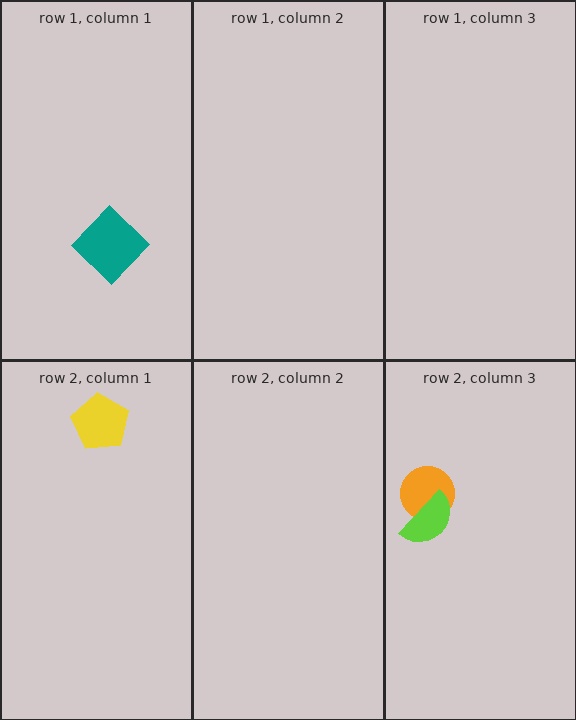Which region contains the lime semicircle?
The row 2, column 3 region.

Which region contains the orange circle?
The row 2, column 3 region.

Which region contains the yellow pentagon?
The row 2, column 1 region.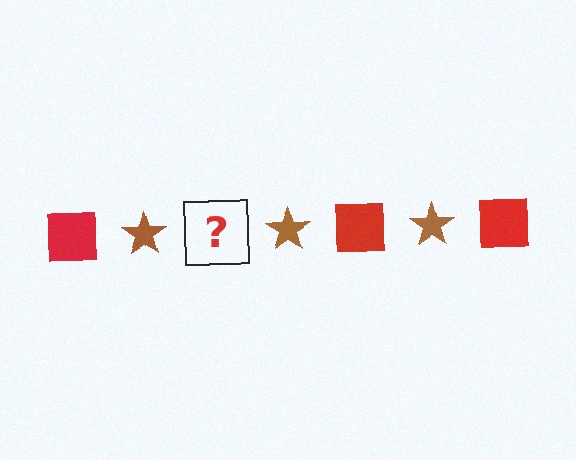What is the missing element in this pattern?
The missing element is a red square.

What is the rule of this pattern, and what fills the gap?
The rule is that the pattern alternates between red square and brown star. The gap should be filled with a red square.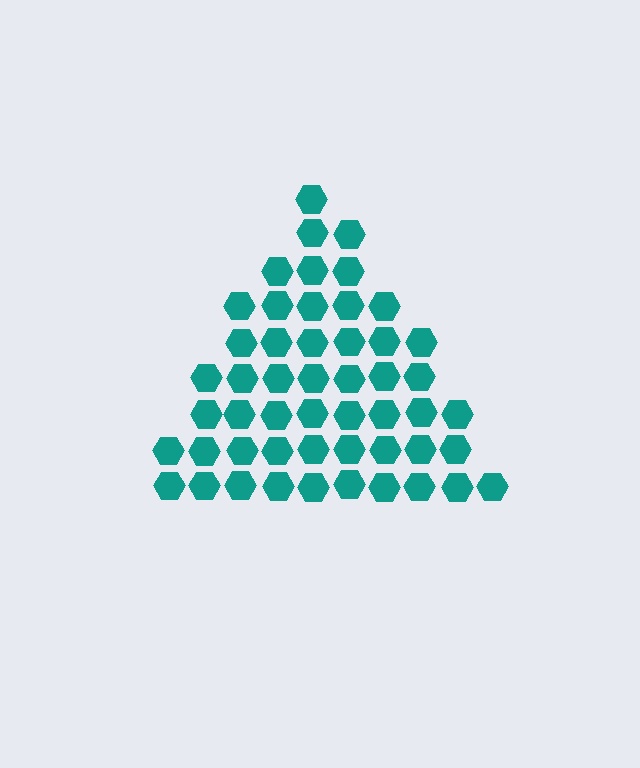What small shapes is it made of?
It is made of small hexagons.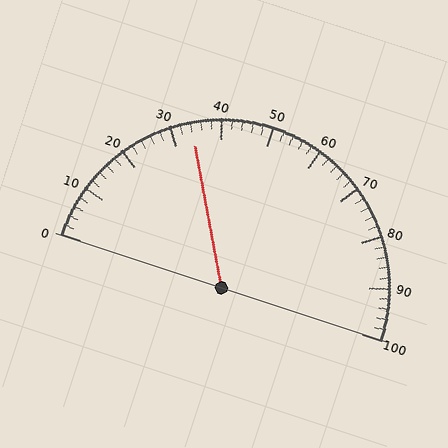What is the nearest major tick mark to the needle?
The nearest major tick mark is 30.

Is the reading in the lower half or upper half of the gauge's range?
The reading is in the lower half of the range (0 to 100).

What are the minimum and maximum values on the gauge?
The gauge ranges from 0 to 100.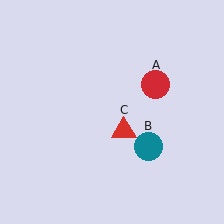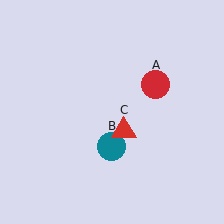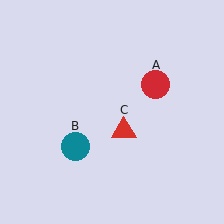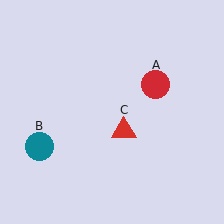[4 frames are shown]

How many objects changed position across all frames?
1 object changed position: teal circle (object B).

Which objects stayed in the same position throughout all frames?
Red circle (object A) and red triangle (object C) remained stationary.